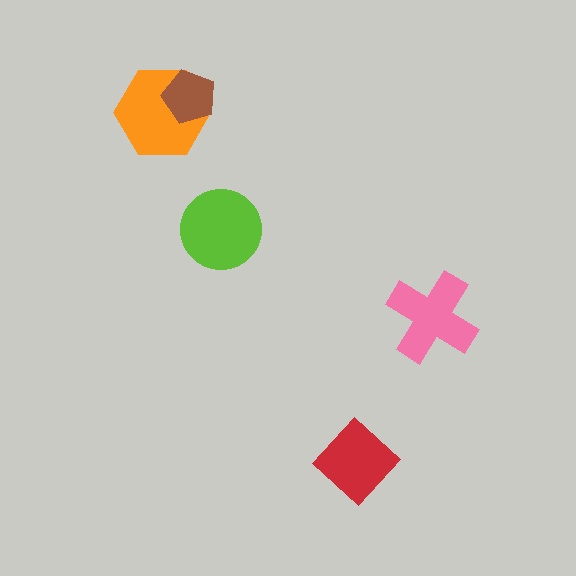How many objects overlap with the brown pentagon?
1 object overlaps with the brown pentagon.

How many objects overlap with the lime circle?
0 objects overlap with the lime circle.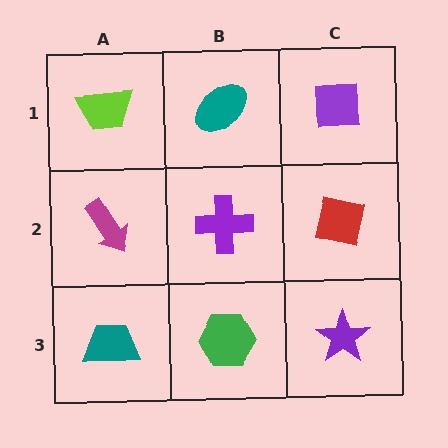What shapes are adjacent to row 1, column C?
A red square (row 2, column C), a teal ellipse (row 1, column B).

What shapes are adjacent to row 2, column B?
A teal ellipse (row 1, column B), a green hexagon (row 3, column B), a magenta arrow (row 2, column A), a red square (row 2, column C).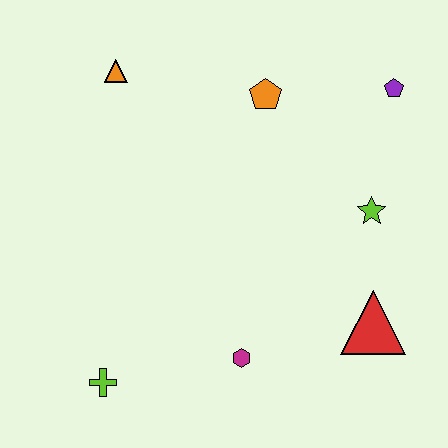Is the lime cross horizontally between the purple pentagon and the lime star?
No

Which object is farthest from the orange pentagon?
The lime cross is farthest from the orange pentagon.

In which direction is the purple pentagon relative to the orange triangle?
The purple pentagon is to the right of the orange triangle.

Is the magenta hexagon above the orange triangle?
No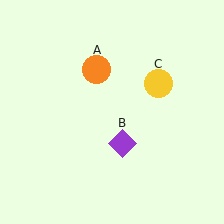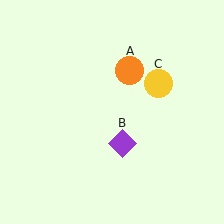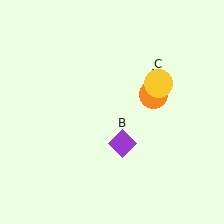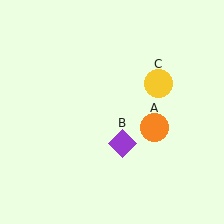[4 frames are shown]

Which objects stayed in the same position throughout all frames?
Purple diamond (object B) and yellow circle (object C) remained stationary.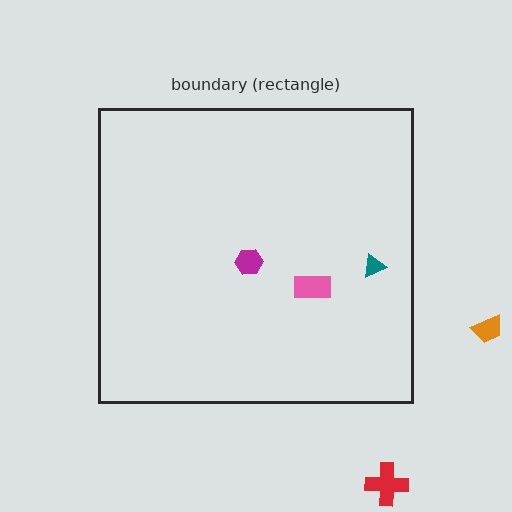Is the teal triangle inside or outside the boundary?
Inside.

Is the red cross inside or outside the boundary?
Outside.